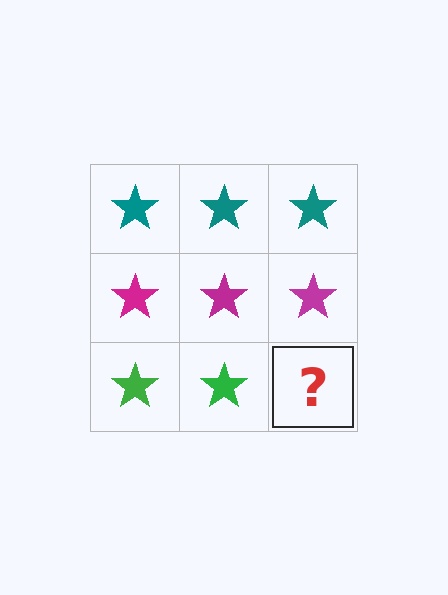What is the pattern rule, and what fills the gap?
The rule is that each row has a consistent color. The gap should be filled with a green star.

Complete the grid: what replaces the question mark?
The question mark should be replaced with a green star.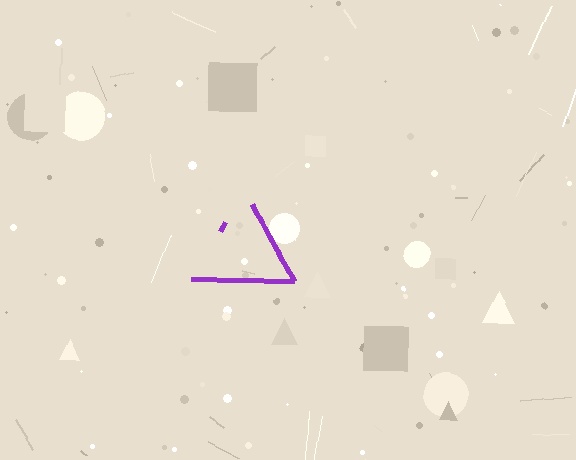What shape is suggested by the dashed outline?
The dashed outline suggests a triangle.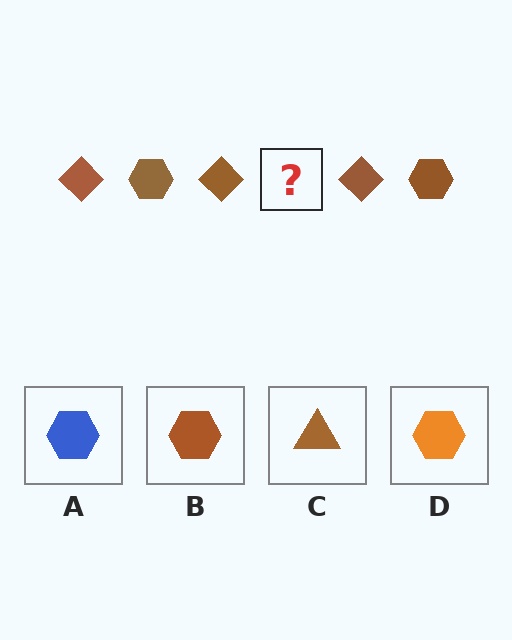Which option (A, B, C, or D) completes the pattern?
B.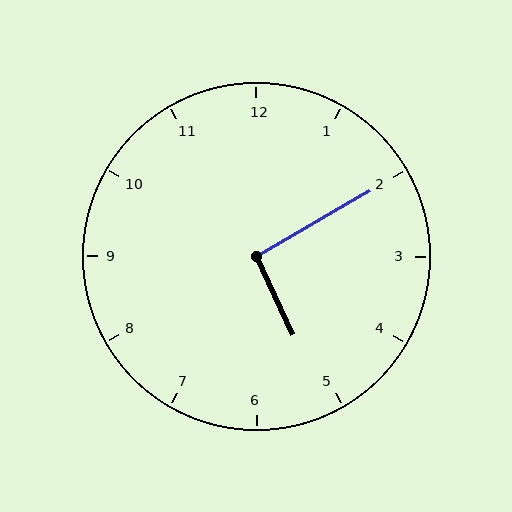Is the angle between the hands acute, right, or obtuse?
It is right.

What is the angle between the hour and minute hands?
Approximately 95 degrees.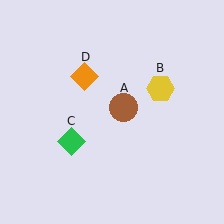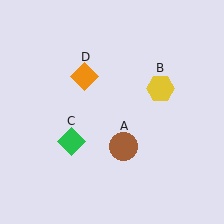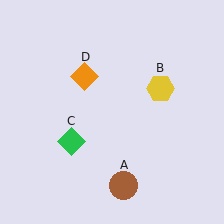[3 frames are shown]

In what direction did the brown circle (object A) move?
The brown circle (object A) moved down.